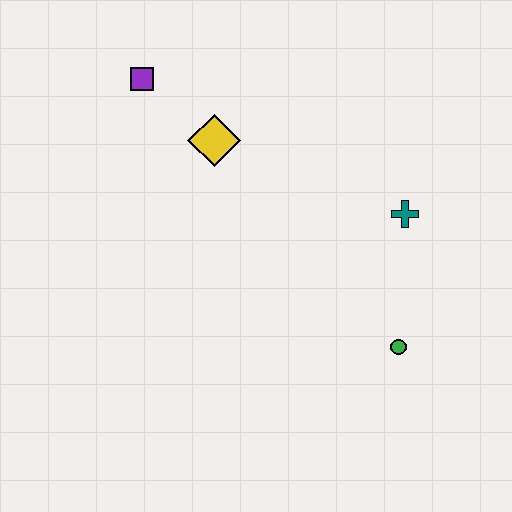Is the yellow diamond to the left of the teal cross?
Yes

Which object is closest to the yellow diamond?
The purple square is closest to the yellow diamond.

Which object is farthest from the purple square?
The green circle is farthest from the purple square.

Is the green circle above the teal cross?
No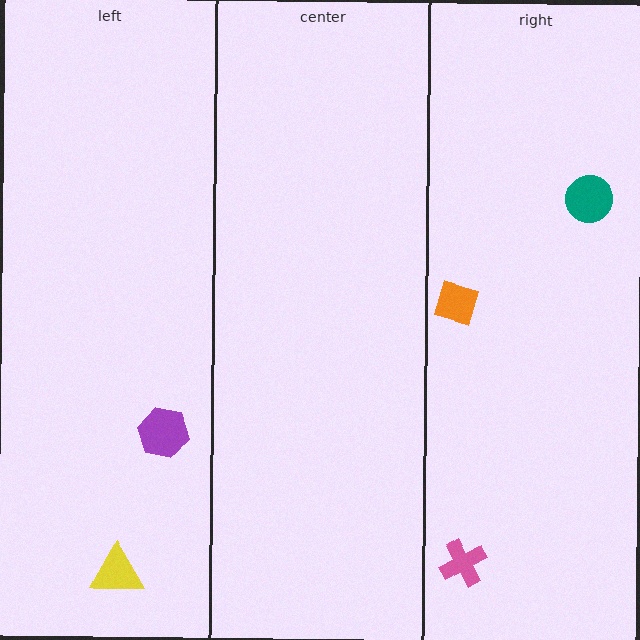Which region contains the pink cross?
The right region.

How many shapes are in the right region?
3.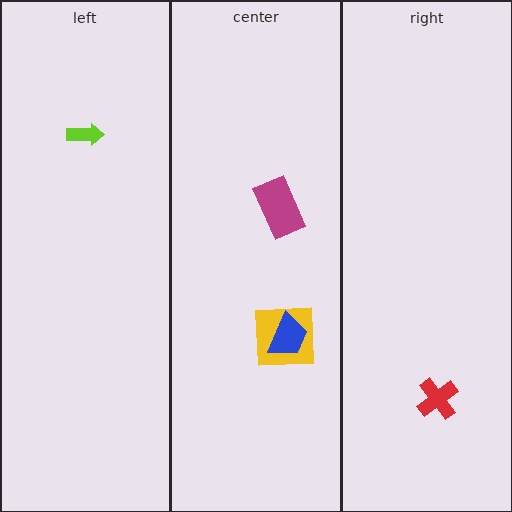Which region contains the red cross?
The right region.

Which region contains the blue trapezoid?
The center region.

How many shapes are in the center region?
3.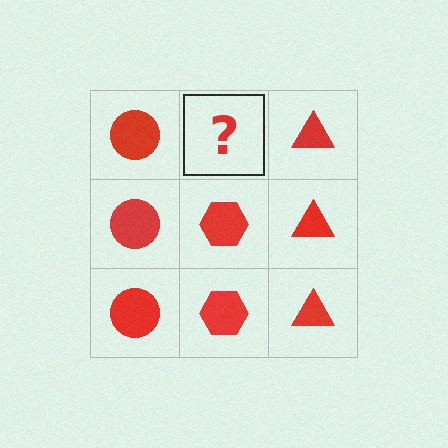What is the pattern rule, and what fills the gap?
The rule is that each column has a consistent shape. The gap should be filled with a red hexagon.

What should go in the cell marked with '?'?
The missing cell should contain a red hexagon.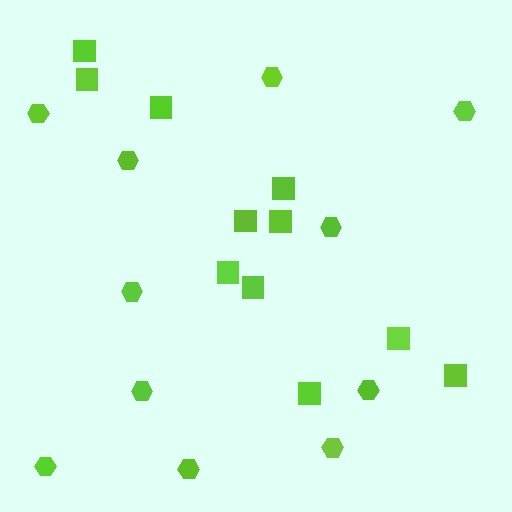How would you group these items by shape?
There are 2 groups: one group of squares (11) and one group of hexagons (11).